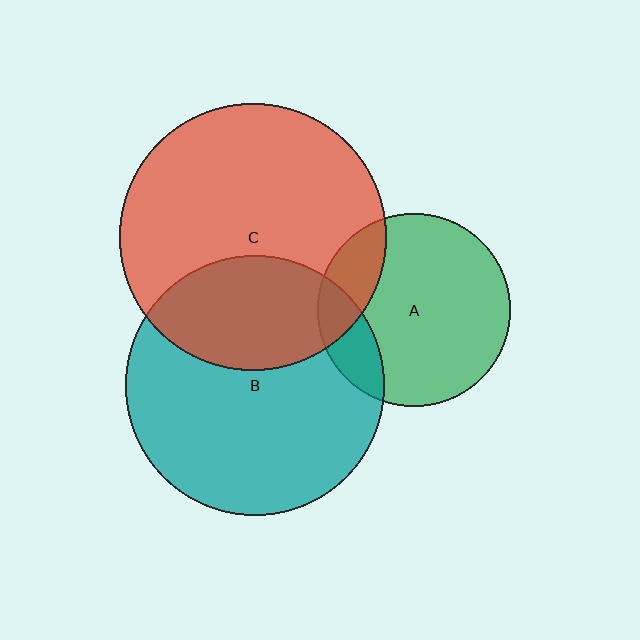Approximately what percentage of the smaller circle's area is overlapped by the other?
Approximately 20%.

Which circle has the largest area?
Circle C (red).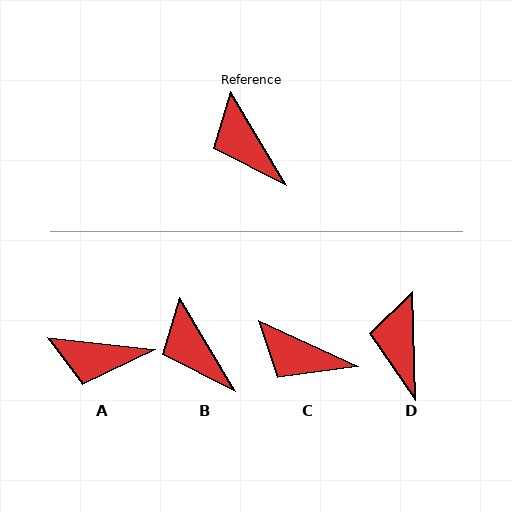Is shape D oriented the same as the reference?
No, it is off by about 29 degrees.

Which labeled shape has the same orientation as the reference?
B.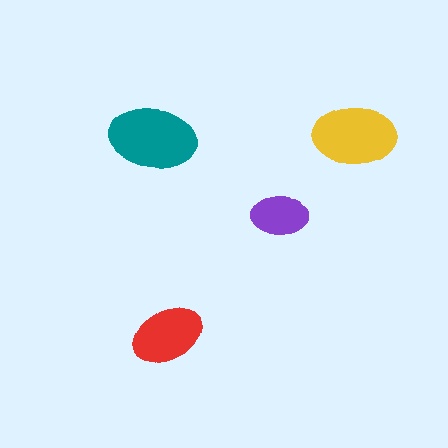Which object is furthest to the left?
The teal ellipse is leftmost.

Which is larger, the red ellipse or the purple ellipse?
The red one.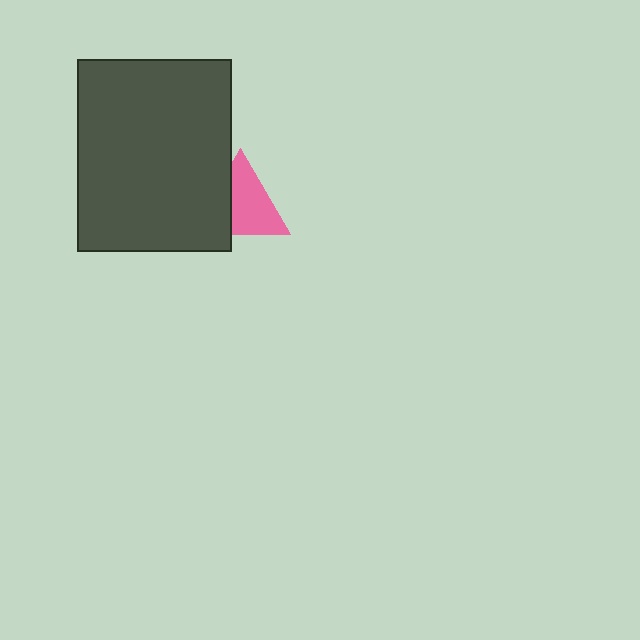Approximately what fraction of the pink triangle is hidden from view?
Roughly 34% of the pink triangle is hidden behind the dark gray rectangle.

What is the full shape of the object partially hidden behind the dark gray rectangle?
The partially hidden object is a pink triangle.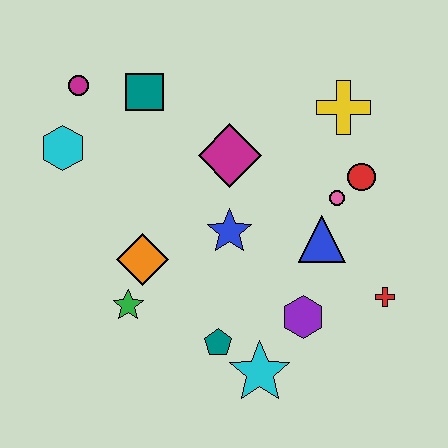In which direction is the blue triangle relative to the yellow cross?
The blue triangle is below the yellow cross.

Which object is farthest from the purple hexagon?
The magenta circle is farthest from the purple hexagon.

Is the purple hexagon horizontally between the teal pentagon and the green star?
No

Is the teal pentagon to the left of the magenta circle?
No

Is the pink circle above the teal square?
No